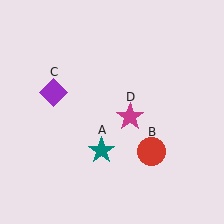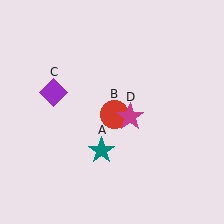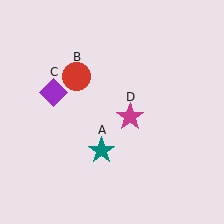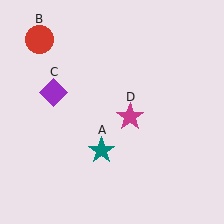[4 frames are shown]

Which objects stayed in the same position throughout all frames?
Teal star (object A) and purple diamond (object C) and magenta star (object D) remained stationary.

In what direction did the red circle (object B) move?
The red circle (object B) moved up and to the left.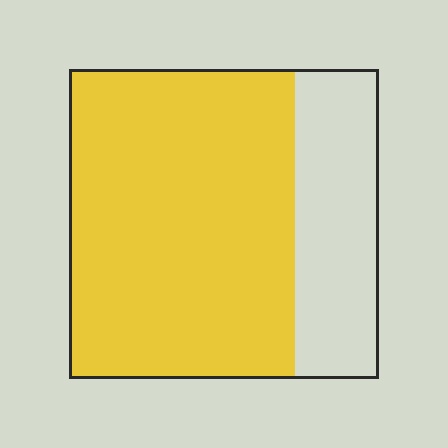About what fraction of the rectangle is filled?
About three quarters (3/4).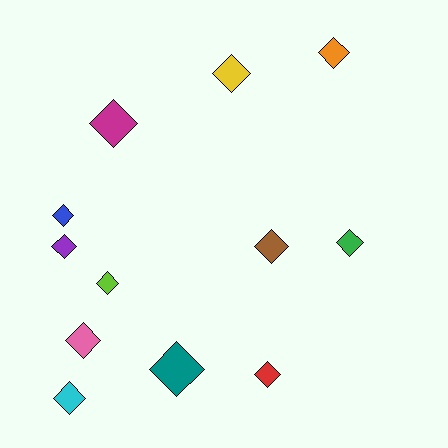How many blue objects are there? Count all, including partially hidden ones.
There is 1 blue object.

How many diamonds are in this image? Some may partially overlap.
There are 12 diamonds.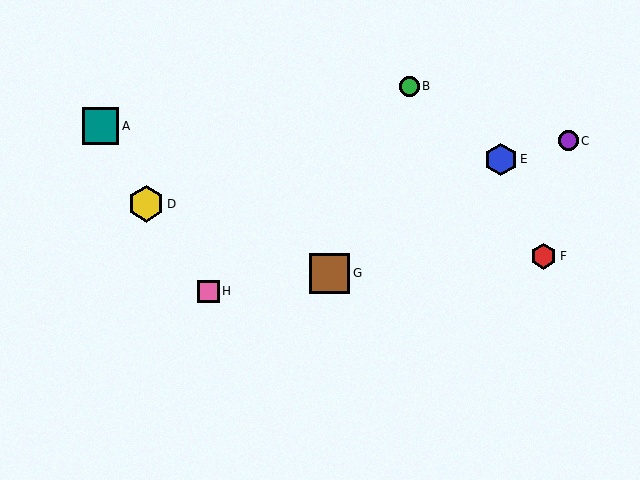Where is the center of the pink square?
The center of the pink square is at (208, 291).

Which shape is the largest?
The brown square (labeled G) is the largest.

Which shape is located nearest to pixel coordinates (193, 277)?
The pink square (labeled H) at (208, 291) is nearest to that location.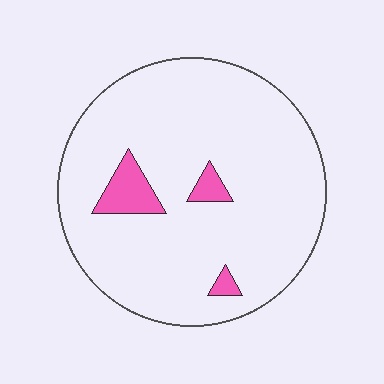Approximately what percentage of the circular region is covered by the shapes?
Approximately 5%.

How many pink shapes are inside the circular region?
3.